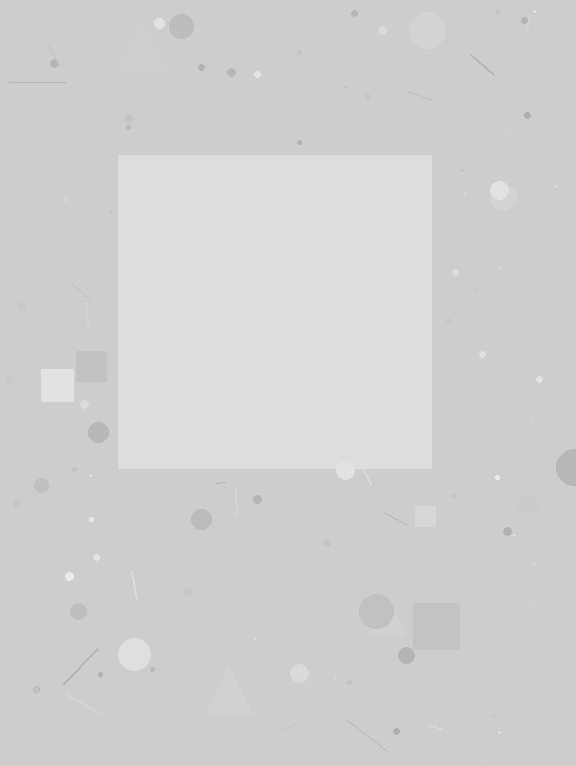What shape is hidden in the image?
A square is hidden in the image.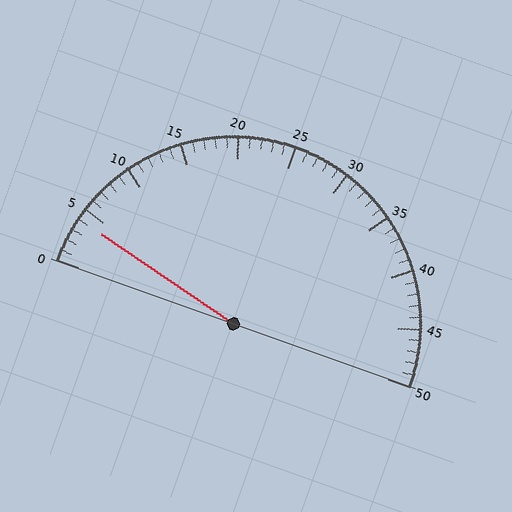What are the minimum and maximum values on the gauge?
The gauge ranges from 0 to 50.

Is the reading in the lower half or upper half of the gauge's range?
The reading is in the lower half of the range (0 to 50).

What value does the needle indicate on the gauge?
The needle indicates approximately 4.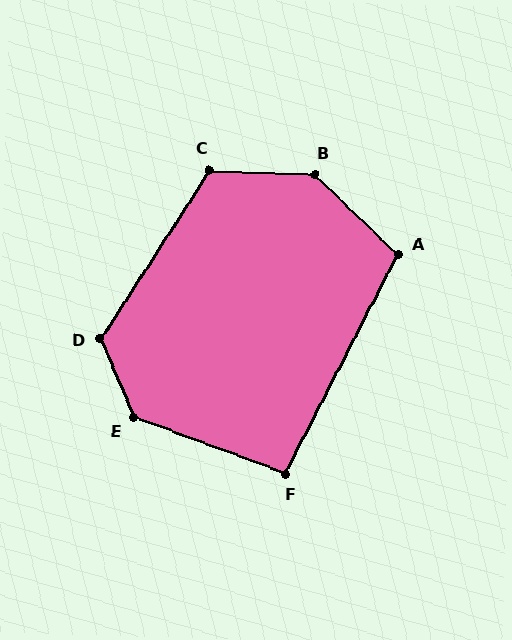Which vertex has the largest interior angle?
B, at approximately 139 degrees.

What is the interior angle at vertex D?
Approximately 124 degrees (obtuse).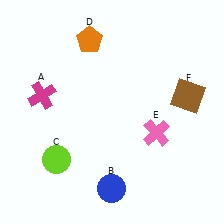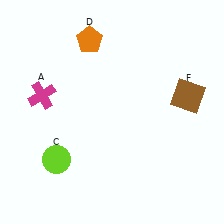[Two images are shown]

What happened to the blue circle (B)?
The blue circle (B) was removed in Image 2. It was in the bottom-left area of Image 1.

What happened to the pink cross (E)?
The pink cross (E) was removed in Image 2. It was in the bottom-right area of Image 1.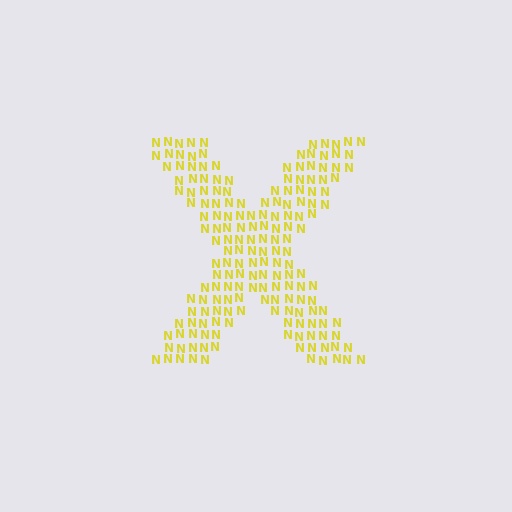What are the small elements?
The small elements are letter N's.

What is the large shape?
The large shape is the letter X.